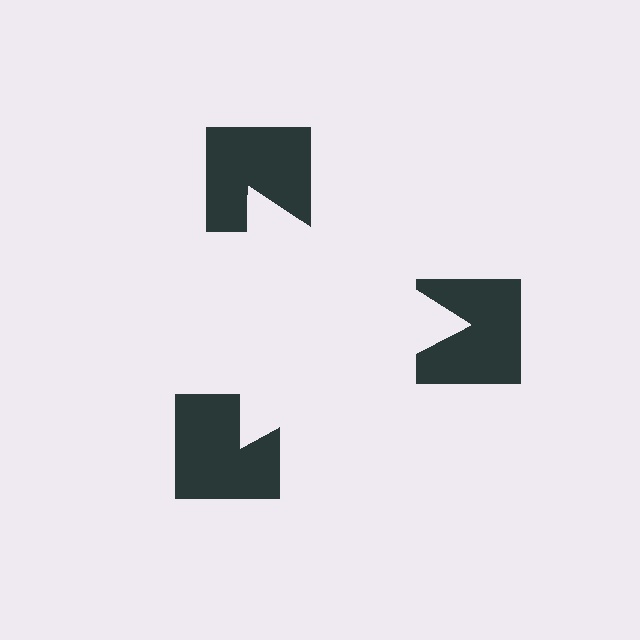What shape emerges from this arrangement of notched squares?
An illusory triangle — its edges are inferred from the aligned wedge cuts in the notched squares, not physically drawn.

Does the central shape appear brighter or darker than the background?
It typically appears slightly brighter than the background, even though no actual brightness change is drawn.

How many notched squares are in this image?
There are 3 — one at each vertex of the illusory triangle.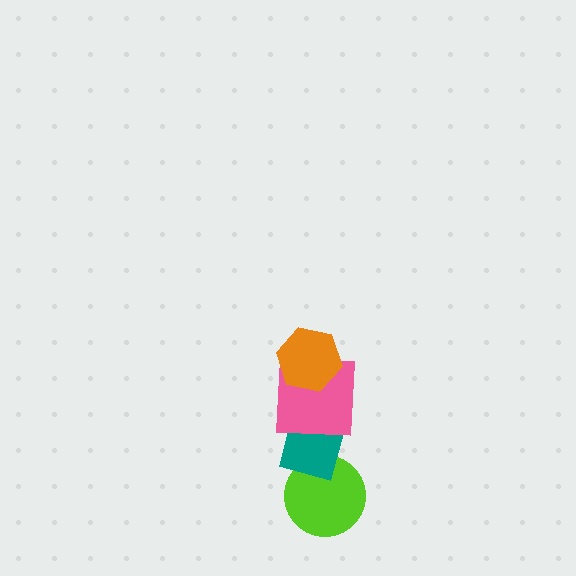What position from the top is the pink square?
The pink square is 2nd from the top.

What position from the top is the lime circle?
The lime circle is 4th from the top.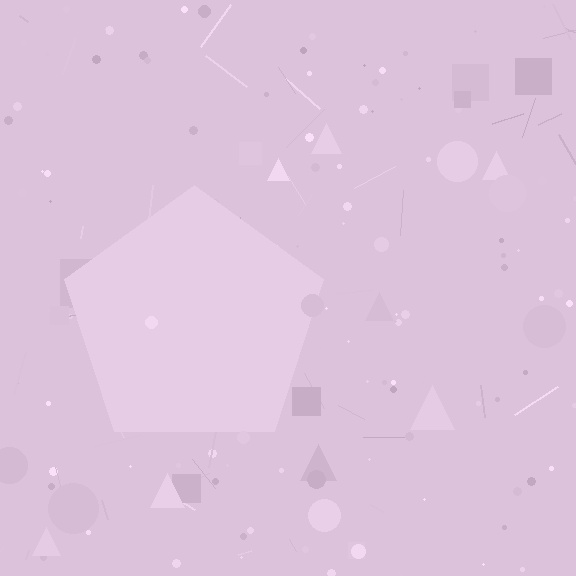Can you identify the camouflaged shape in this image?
The camouflaged shape is a pentagon.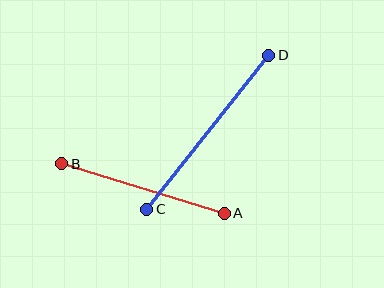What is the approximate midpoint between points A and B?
The midpoint is at approximately (143, 188) pixels.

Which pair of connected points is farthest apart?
Points C and D are farthest apart.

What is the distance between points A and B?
The distance is approximately 170 pixels.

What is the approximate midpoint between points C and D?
The midpoint is at approximately (208, 132) pixels.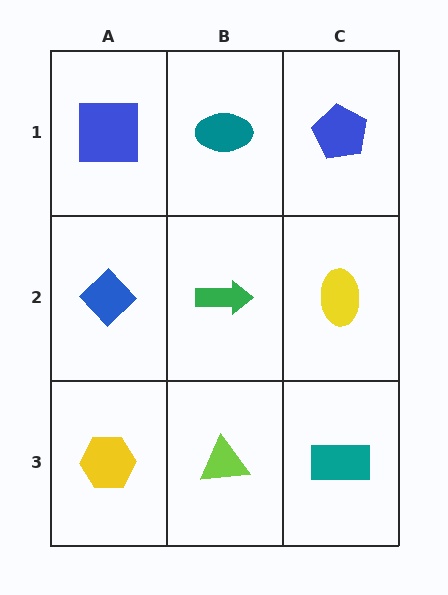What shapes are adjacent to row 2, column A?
A blue square (row 1, column A), a yellow hexagon (row 3, column A), a green arrow (row 2, column B).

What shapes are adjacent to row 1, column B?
A green arrow (row 2, column B), a blue square (row 1, column A), a blue pentagon (row 1, column C).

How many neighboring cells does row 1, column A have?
2.